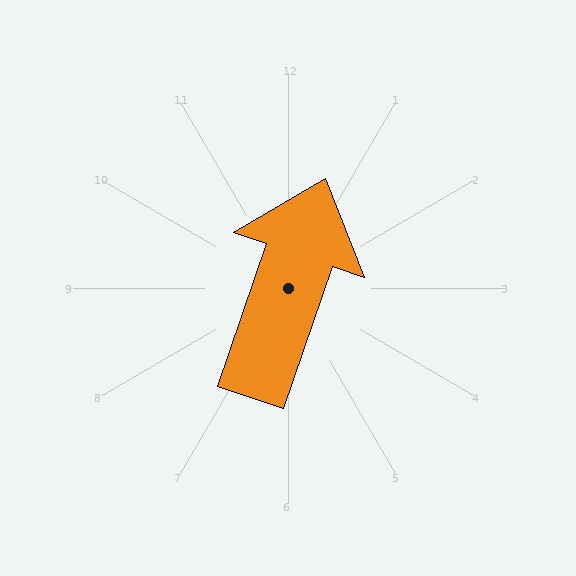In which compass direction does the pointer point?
North.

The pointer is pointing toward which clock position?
Roughly 1 o'clock.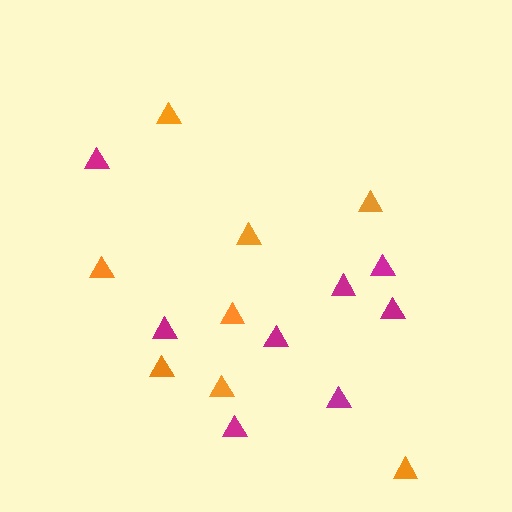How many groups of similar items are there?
There are 2 groups: one group of orange triangles (8) and one group of magenta triangles (8).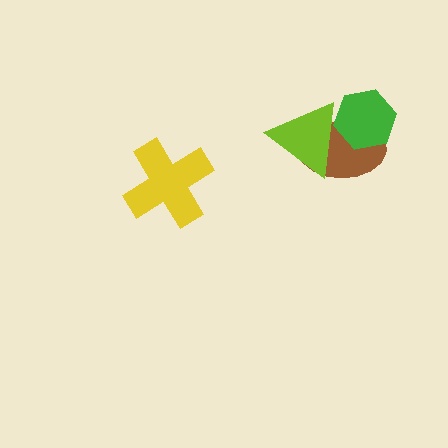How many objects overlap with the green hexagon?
2 objects overlap with the green hexagon.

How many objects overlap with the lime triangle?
2 objects overlap with the lime triangle.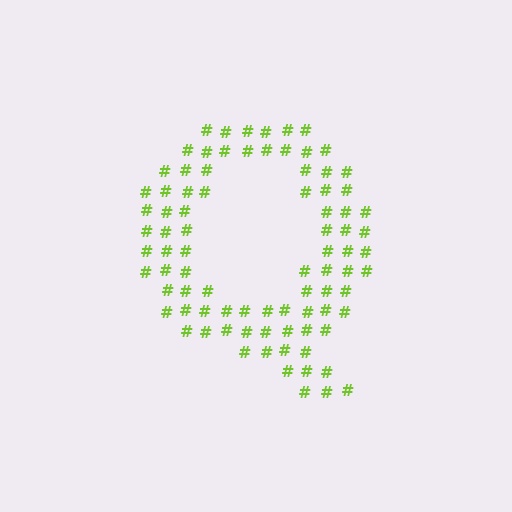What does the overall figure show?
The overall figure shows the letter Q.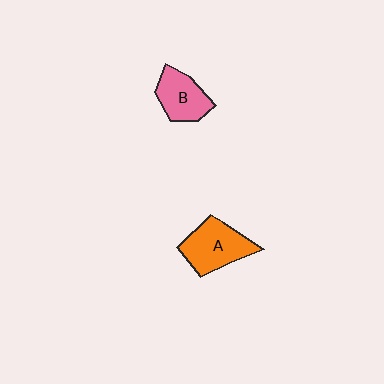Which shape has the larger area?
Shape A (orange).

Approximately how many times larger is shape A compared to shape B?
Approximately 1.2 times.